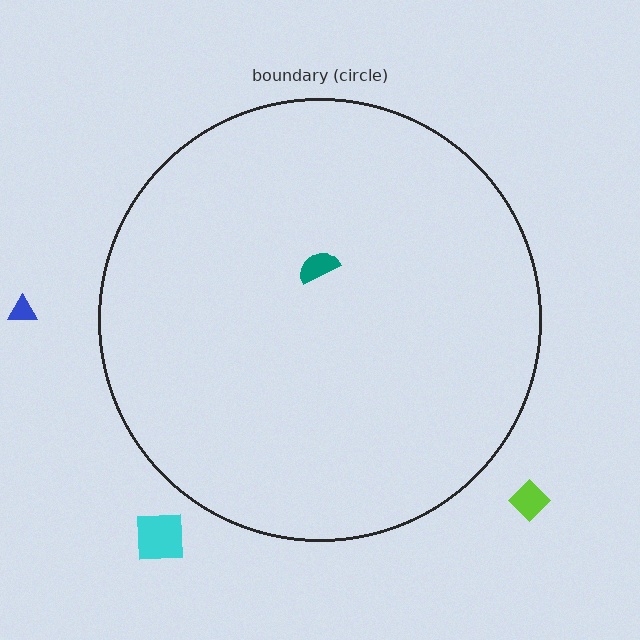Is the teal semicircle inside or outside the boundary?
Inside.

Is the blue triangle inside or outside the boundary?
Outside.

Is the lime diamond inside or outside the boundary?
Outside.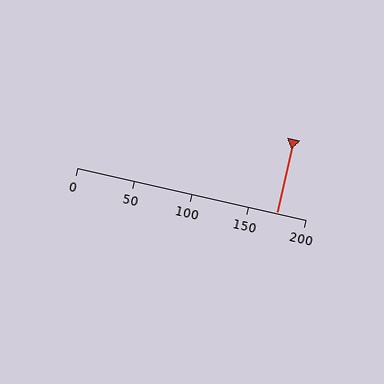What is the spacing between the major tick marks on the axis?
The major ticks are spaced 50 apart.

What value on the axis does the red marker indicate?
The marker indicates approximately 175.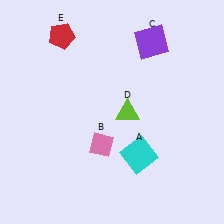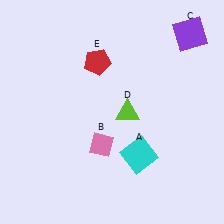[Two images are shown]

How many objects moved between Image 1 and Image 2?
2 objects moved between the two images.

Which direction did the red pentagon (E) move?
The red pentagon (E) moved right.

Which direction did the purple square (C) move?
The purple square (C) moved right.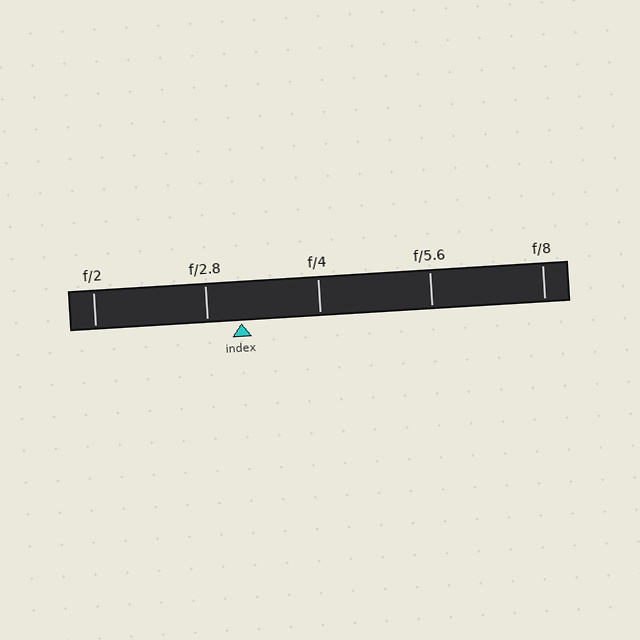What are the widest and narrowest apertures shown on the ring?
The widest aperture shown is f/2 and the narrowest is f/8.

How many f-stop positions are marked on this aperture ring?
There are 5 f-stop positions marked.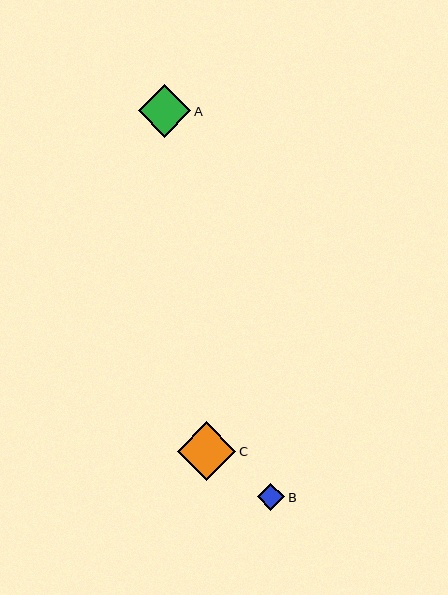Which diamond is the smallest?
Diamond B is the smallest with a size of approximately 27 pixels.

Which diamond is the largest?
Diamond C is the largest with a size of approximately 59 pixels.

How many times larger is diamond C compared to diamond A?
Diamond C is approximately 1.1 times the size of diamond A.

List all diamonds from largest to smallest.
From largest to smallest: C, A, B.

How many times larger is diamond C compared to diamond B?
Diamond C is approximately 2.1 times the size of diamond B.